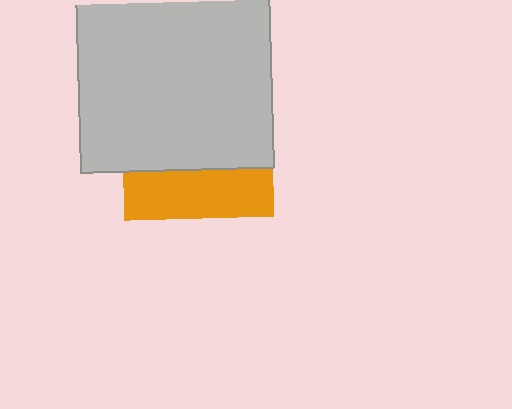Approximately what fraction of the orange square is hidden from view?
Roughly 68% of the orange square is hidden behind the light gray square.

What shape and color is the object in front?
The object in front is a light gray square.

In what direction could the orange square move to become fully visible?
The orange square could move down. That would shift it out from behind the light gray square entirely.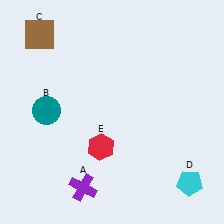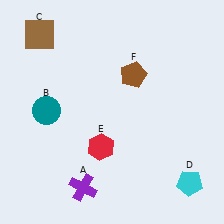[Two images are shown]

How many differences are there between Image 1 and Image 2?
There is 1 difference between the two images.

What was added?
A brown pentagon (F) was added in Image 2.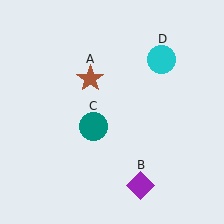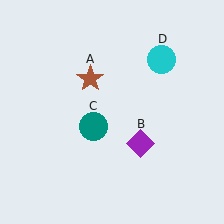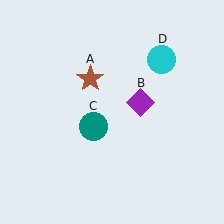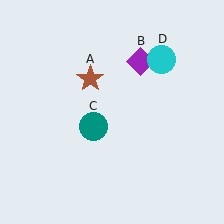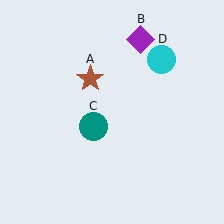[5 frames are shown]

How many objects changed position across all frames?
1 object changed position: purple diamond (object B).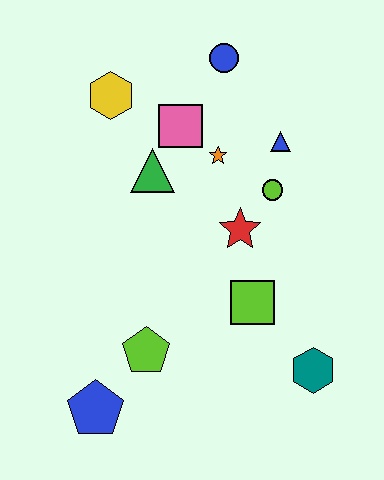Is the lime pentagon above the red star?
No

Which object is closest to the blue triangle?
The lime circle is closest to the blue triangle.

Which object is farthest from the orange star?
The blue pentagon is farthest from the orange star.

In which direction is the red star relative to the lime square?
The red star is above the lime square.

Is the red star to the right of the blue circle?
Yes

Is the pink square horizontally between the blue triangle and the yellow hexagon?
Yes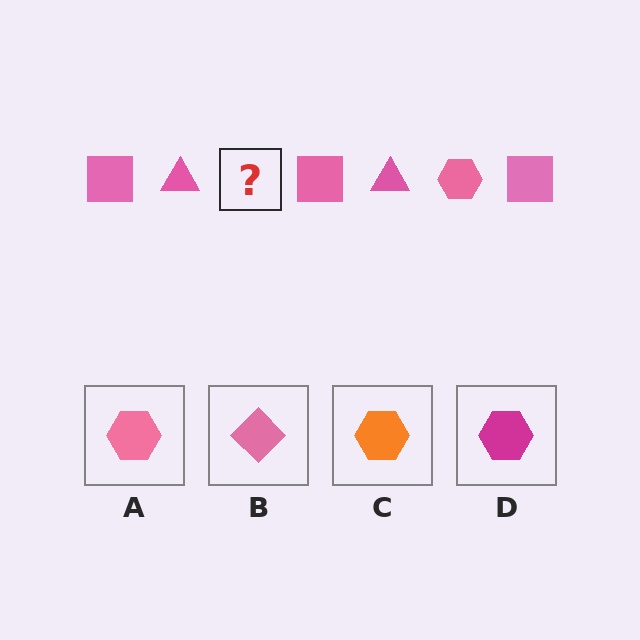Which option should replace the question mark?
Option A.